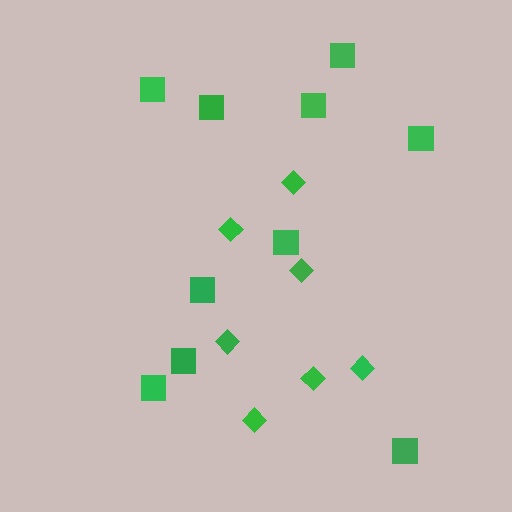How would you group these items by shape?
There are 2 groups: one group of diamonds (7) and one group of squares (10).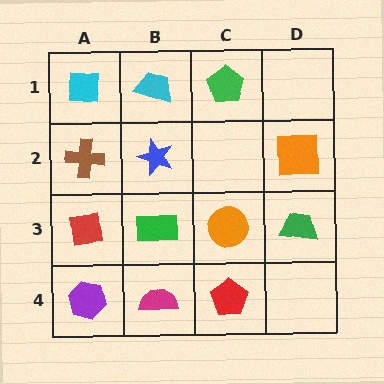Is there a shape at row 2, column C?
No, that cell is empty.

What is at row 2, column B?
A blue star.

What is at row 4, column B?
A magenta semicircle.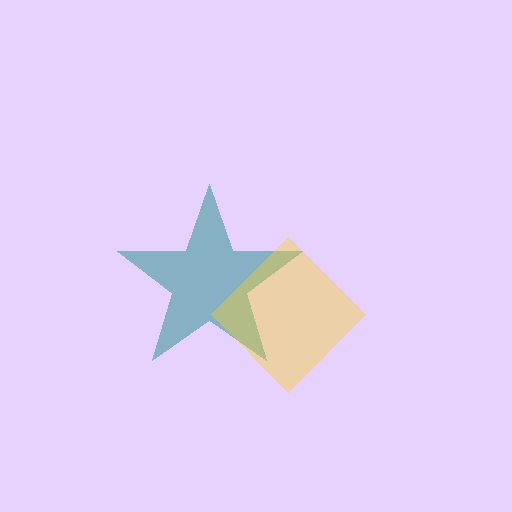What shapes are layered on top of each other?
The layered shapes are: a teal star, a yellow diamond.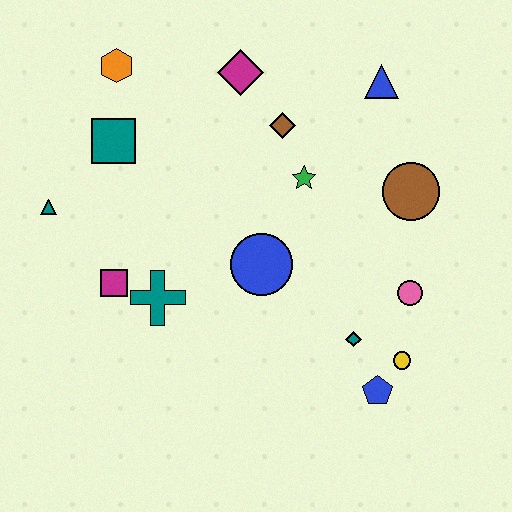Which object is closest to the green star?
The brown diamond is closest to the green star.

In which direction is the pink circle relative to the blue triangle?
The pink circle is below the blue triangle.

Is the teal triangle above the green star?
No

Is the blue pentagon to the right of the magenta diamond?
Yes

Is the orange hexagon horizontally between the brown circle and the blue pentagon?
No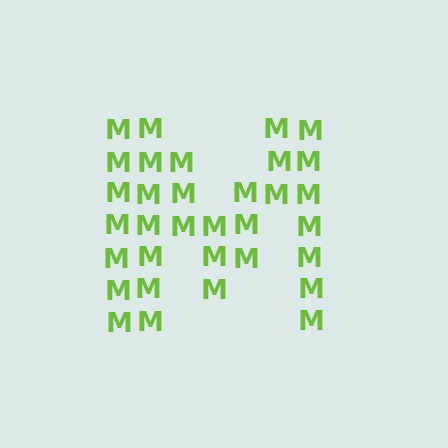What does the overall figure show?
The overall figure shows the letter M.